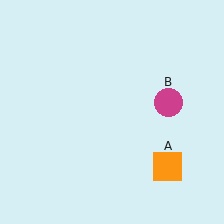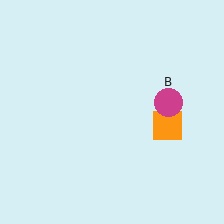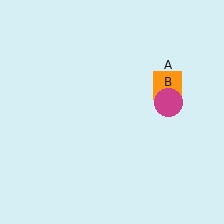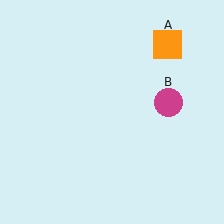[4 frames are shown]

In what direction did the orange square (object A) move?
The orange square (object A) moved up.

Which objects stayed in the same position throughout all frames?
Magenta circle (object B) remained stationary.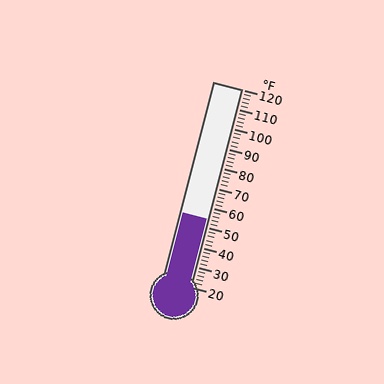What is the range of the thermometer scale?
The thermometer scale ranges from 20°F to 120°F.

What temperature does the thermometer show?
The thermometer shows approximately 54°F.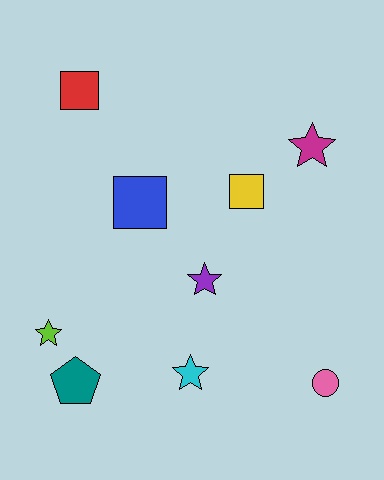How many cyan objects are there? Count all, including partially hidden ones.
There is 1 cyan object.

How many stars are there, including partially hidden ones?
There are 4 stars.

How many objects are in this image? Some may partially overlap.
There are 9 objects.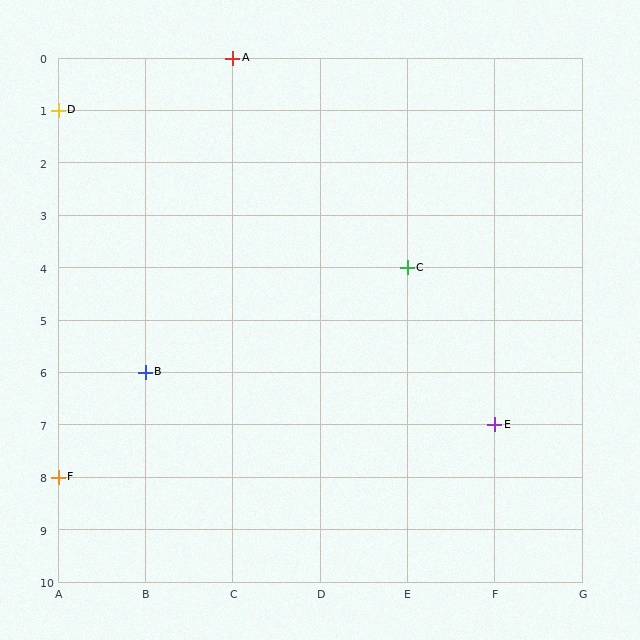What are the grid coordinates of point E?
Point E is at grid coordinates (F, 7).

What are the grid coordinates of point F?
Point F is at grid coordinates (A, 8).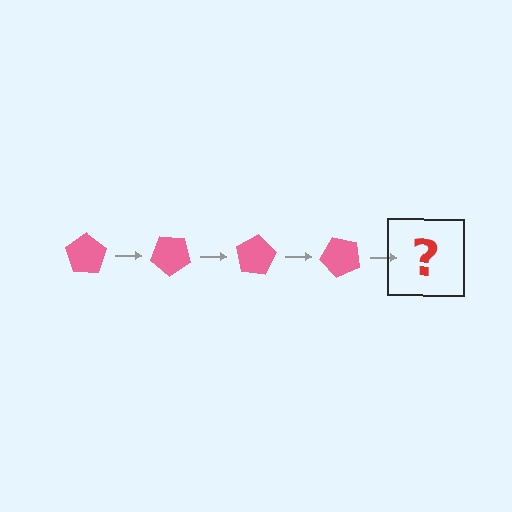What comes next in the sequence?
The next element should be a pink pentagon rotated 160 degrees.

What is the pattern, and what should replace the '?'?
The pattern is that the pentagon rotates 40 degrees each step. The '?' should be a pink pentagon rotated 160 degrees.